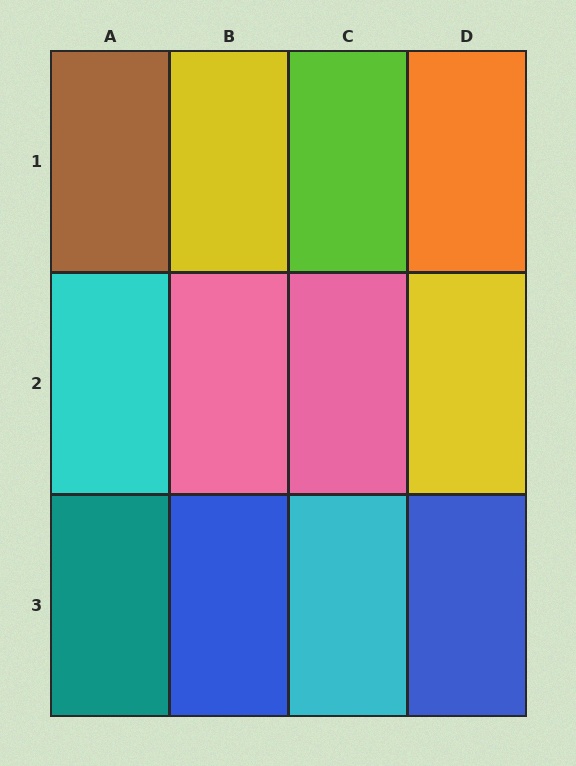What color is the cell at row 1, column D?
Orange.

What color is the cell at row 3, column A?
Teal.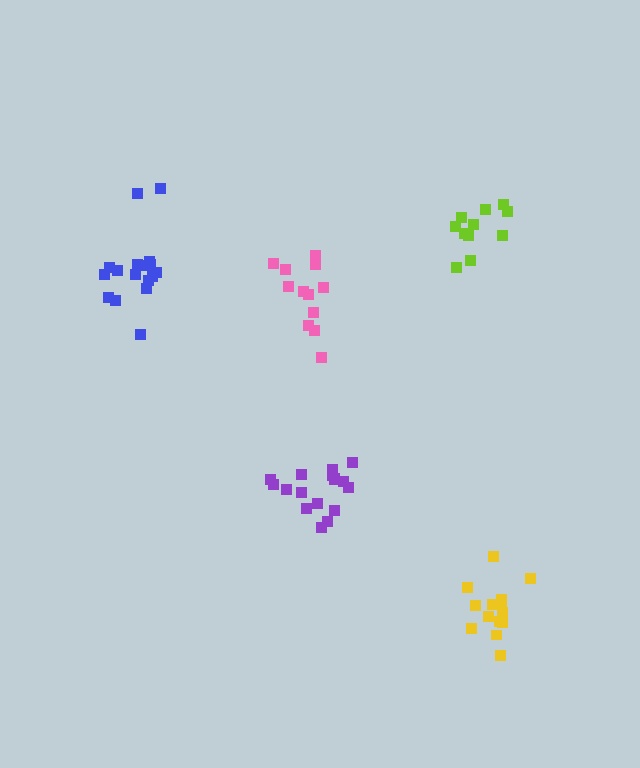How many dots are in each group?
Group 1: 17 dots, Group 2: 11 dots, Group 3: 14 dots, Group 4: 12 dots, Group 5: 17 dots (71 total).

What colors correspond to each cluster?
The clusters are colored: blue, lime, yellow, pink, purple.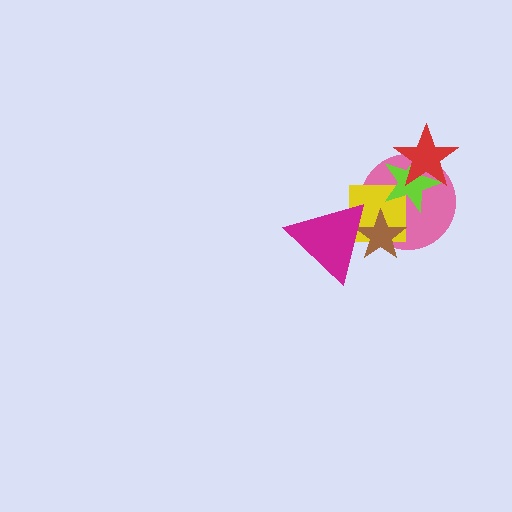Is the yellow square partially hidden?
Yes, it is partially covered by another shape.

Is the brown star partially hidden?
Yes, it is partially covered by another shape.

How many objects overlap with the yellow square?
4 objects overlap with the yellow square.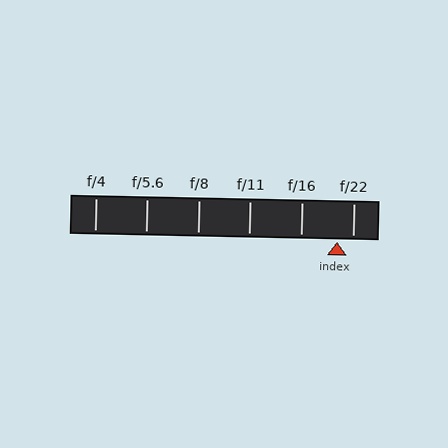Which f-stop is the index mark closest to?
The index mark is closest to f/22.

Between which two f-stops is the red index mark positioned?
The index mark is between f/16 and f/22.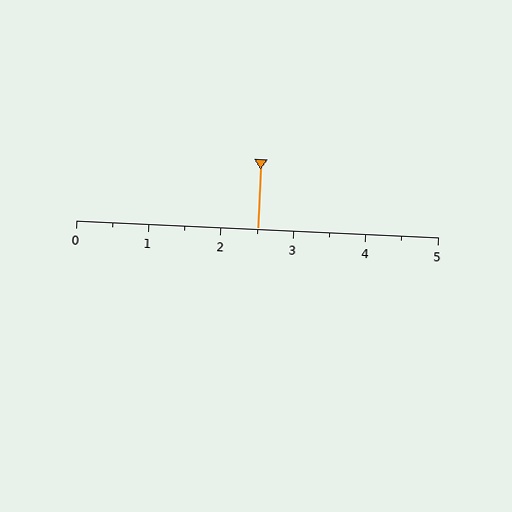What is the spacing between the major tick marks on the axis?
The major ticks are spaced 1 apart.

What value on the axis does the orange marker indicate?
The marker indicates approximately 2.5.